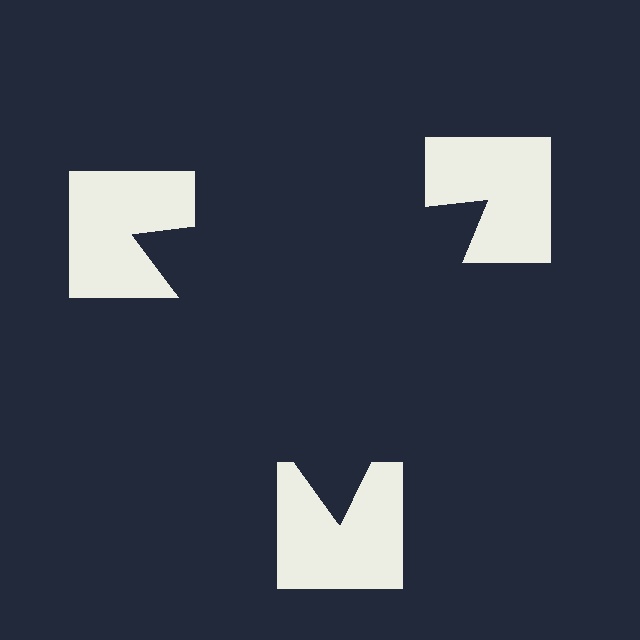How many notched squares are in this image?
There are 3 — one at each vertex of the illusory triangle.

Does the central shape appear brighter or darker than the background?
It typically appears slightly darker than the background, even though no actual brightness change is drawn.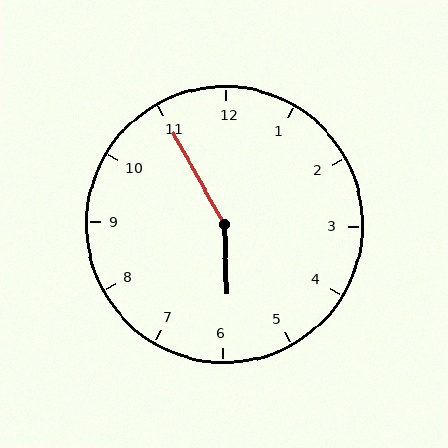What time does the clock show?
5:55.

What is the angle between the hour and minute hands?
Approximately 152 degrees.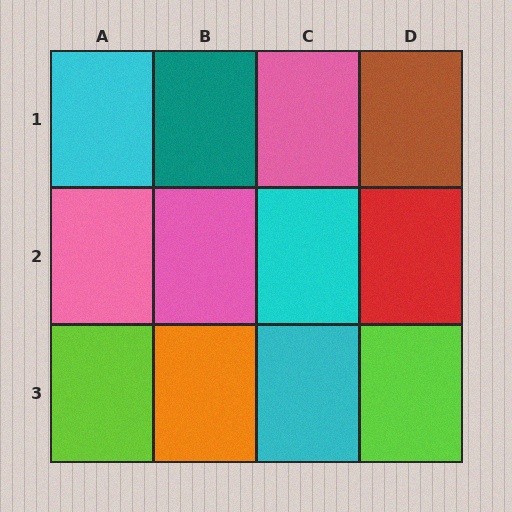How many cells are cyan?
3 cells are cyan.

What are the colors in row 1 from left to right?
Cyan, teal, pink, brown.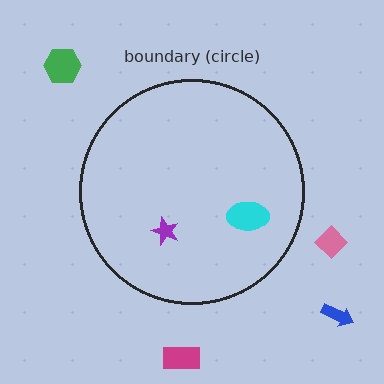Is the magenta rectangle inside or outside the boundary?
Outside.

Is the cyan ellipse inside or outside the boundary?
Inside.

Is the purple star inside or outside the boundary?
Inside.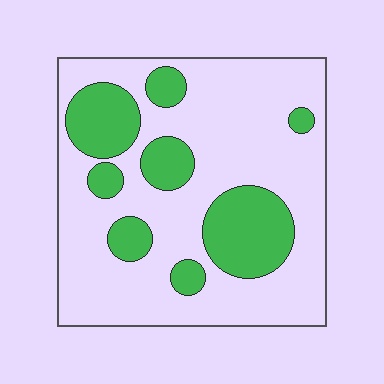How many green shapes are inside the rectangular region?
8.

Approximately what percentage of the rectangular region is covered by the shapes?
Approximately 25%.